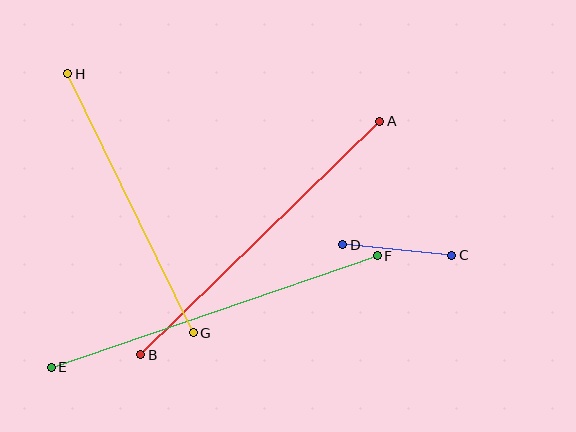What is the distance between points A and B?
The distance is approximately 334 pixels.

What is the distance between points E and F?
The distance is approximately 344 pixels.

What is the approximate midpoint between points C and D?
The midpoint is at approximately (397, 250) pixels.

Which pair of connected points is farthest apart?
Points E and F are farthest apart.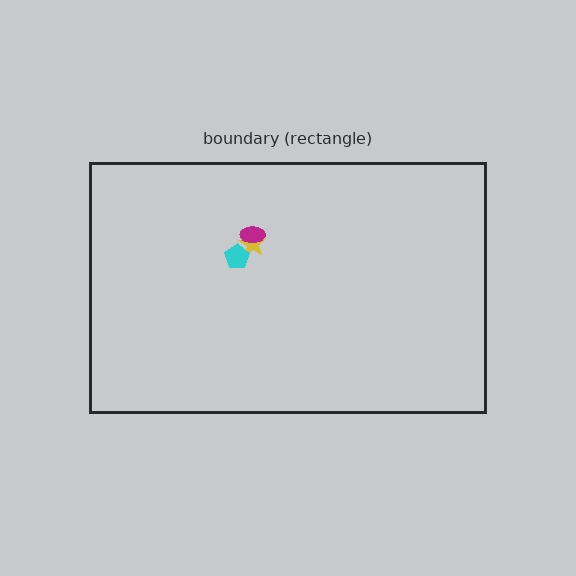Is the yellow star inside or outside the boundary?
Inside.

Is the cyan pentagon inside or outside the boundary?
Inside.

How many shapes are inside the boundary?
3 inside, 0 outside.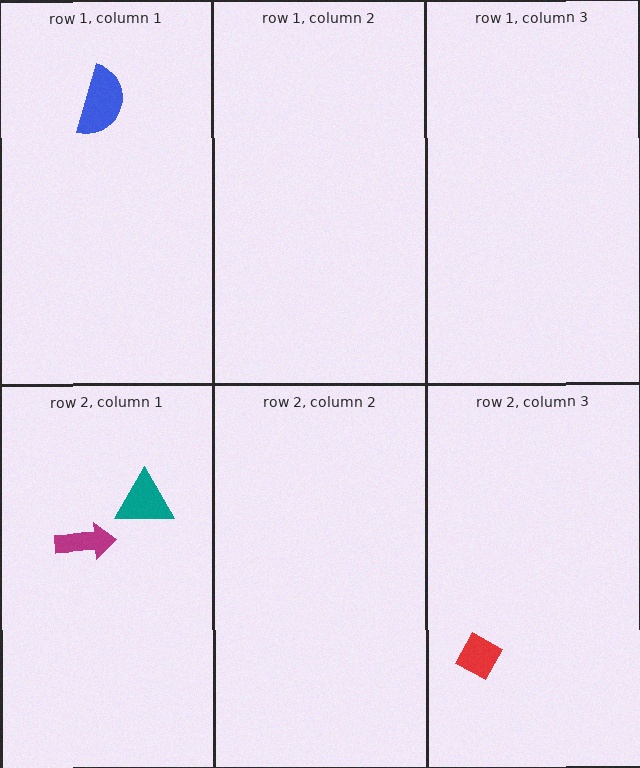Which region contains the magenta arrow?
The row 2, column 1 region.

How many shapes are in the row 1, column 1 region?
1.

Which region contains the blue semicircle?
The row 1, column 1 region.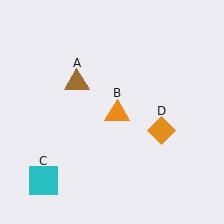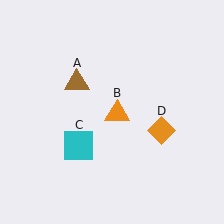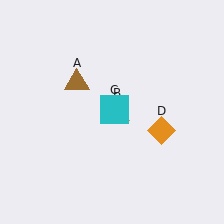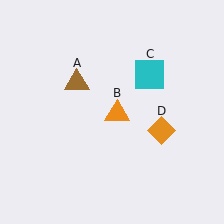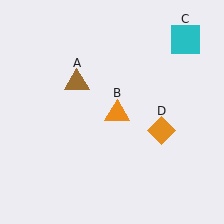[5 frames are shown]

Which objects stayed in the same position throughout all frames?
Brown triangle (object A) and orange triangle (object B) and orange diamond (object D) remained stationary.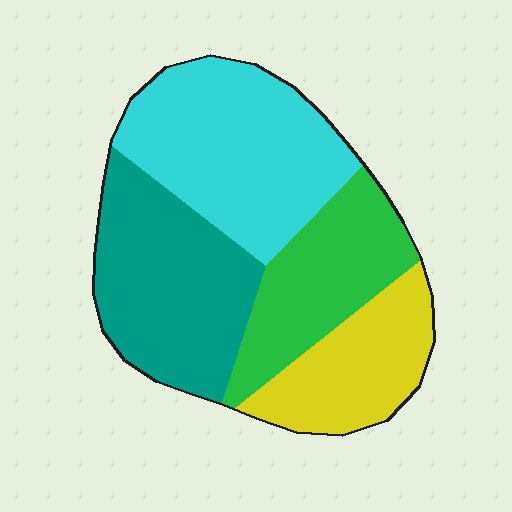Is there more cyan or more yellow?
Cyan.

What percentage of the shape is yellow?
Yellow covers 18% of the shape.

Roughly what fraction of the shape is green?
Green covers roughly 20% of the shape.